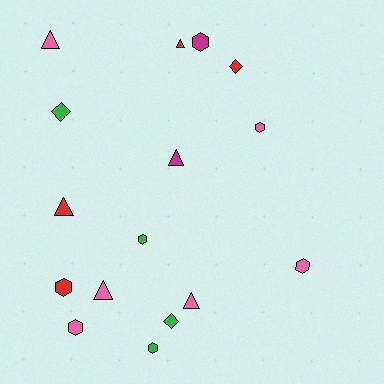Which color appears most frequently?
Pink, with 6 objects.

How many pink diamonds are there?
There are no pink diamonds.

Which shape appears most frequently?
Hexagon, with 7 objects.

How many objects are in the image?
There are 16 objects.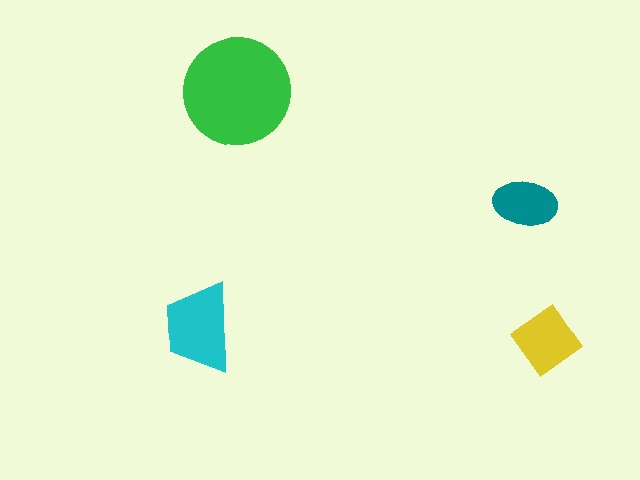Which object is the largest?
The green circle.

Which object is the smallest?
The teal ellipse.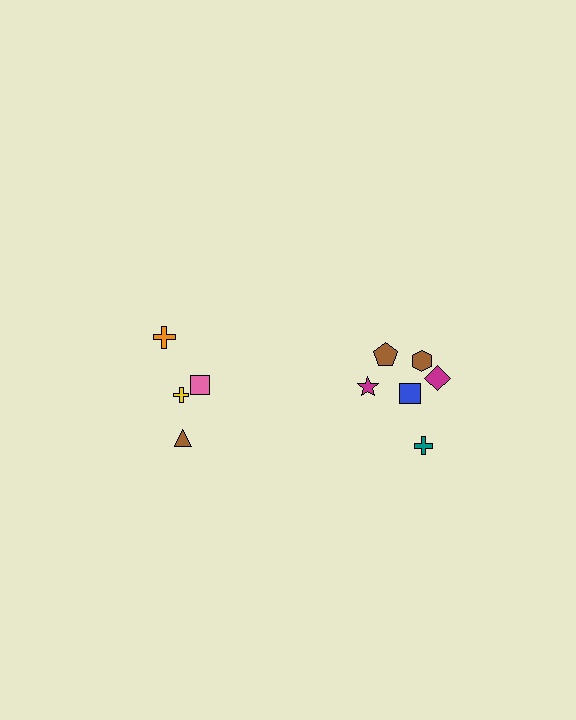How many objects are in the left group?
There are 4 objects.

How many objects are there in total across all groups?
There are 10 objects.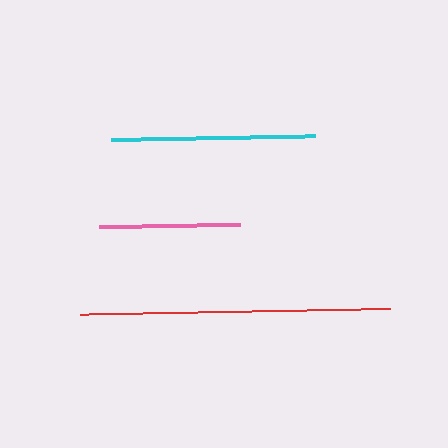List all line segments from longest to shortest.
From longest to shortest: red, cyan, pink.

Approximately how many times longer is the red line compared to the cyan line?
The red line is approximately 1.5 times the length of the cyan line.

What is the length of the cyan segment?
The cyan segment is approximately 204 pixels long.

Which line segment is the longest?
The red line is the longest at approximately 310 pixels.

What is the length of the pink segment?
The pink segment is approximately 141 pixels long.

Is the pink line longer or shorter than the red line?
The red line is longer than the pink line.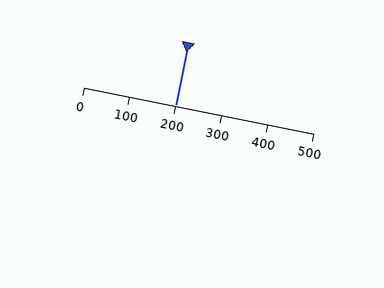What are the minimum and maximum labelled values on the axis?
The axis runs from 0 to 500.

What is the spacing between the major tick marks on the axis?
The major ticks are spaced 100 apart.